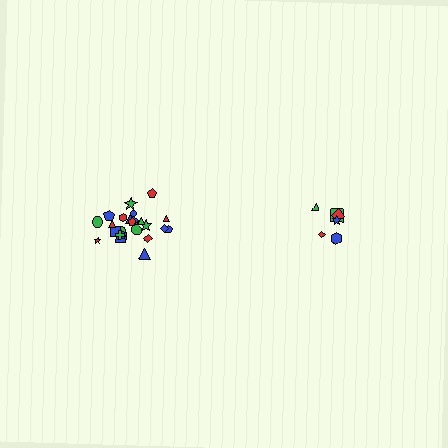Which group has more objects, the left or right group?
The left group.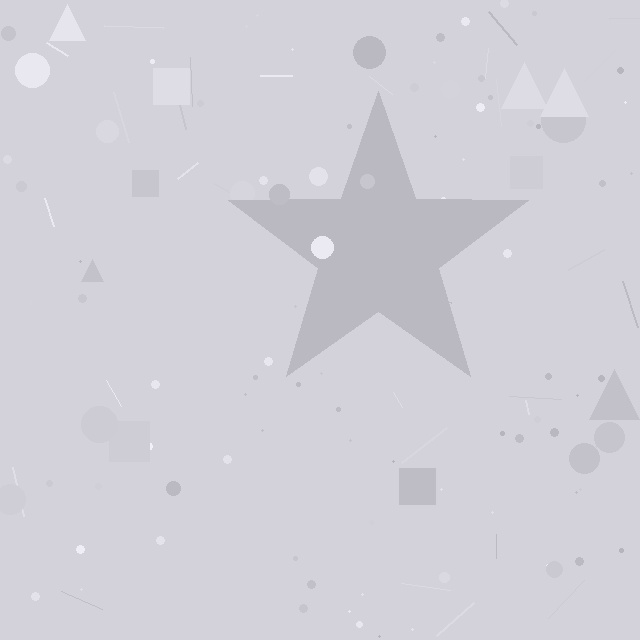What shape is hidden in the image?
A star is hidden in the image.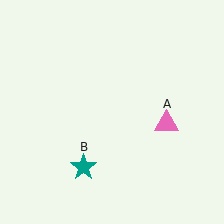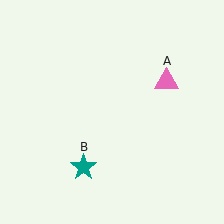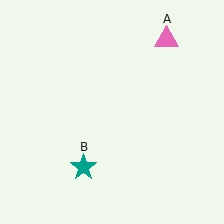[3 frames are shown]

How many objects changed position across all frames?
1 object changed position: pink triangle (object A).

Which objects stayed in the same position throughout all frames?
Teal star (object B) remained stationary.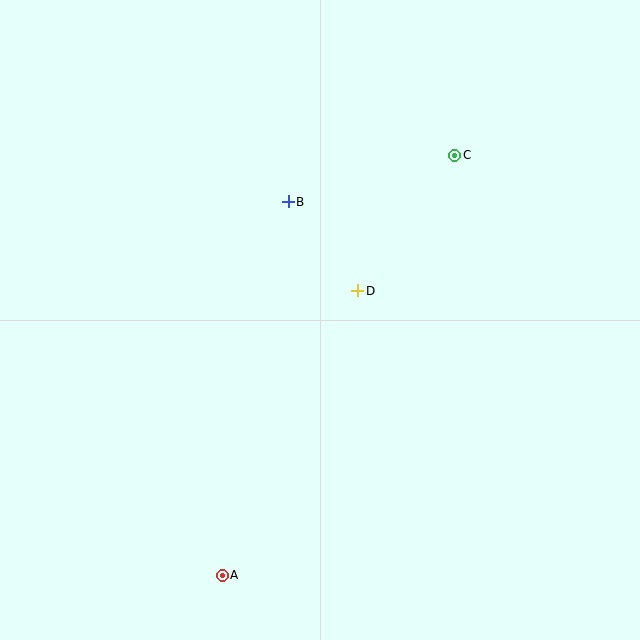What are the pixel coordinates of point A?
Point A is at (222, 575).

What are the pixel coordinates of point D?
Point D is at (358, 291).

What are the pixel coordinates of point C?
Point C is at (455, 155).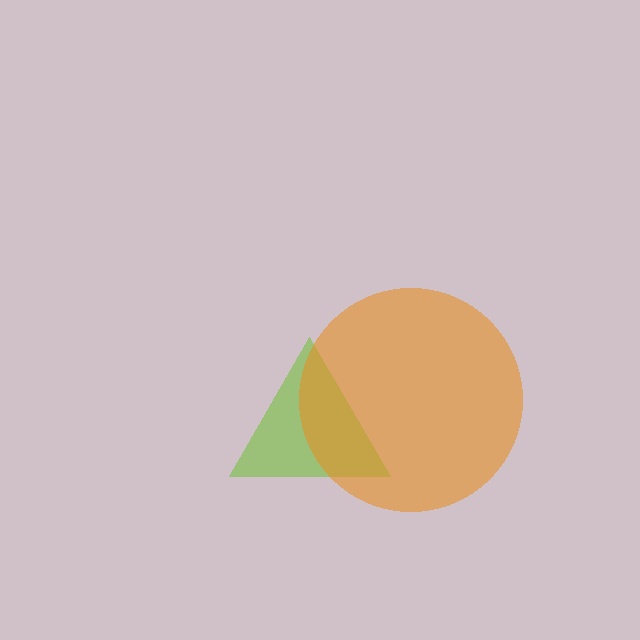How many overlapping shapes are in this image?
There are 2 overlapping shapes in the image.